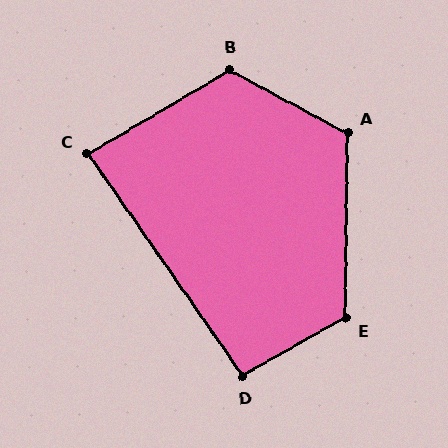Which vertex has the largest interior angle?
B, at approximately 122 degrees.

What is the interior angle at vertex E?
Approximately 120 degrees (obtuse).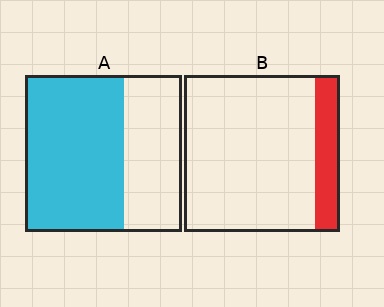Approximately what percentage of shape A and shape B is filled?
A is approximately 65% and B is approximately 15%.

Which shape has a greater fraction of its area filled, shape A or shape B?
Shape A.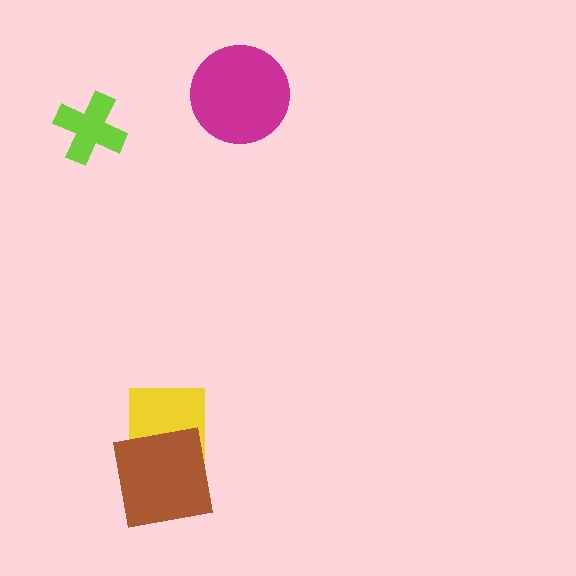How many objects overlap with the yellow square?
1 object overlaps with the yellow square.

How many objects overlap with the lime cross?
0 objects overlap with the lime cross.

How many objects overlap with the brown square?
1 object overlaps with the brown square.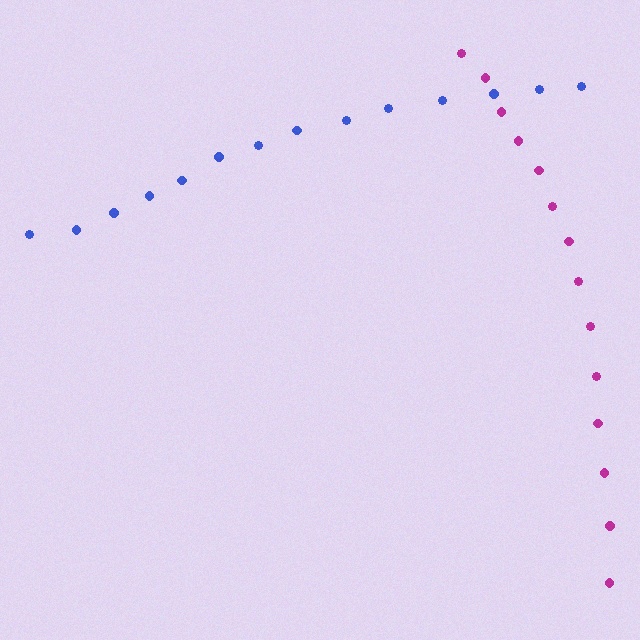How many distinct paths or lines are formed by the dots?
There are 2 distinct paths.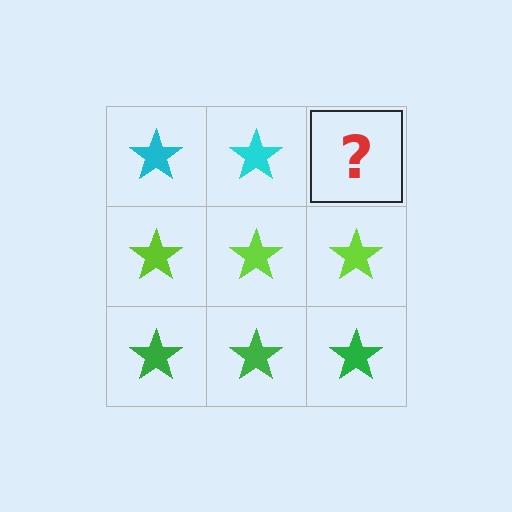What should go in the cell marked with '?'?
The missing cell should contain a cyan star.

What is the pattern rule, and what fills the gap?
The rule is that each row has a consistent color. The gap should be filled with a cyan star.